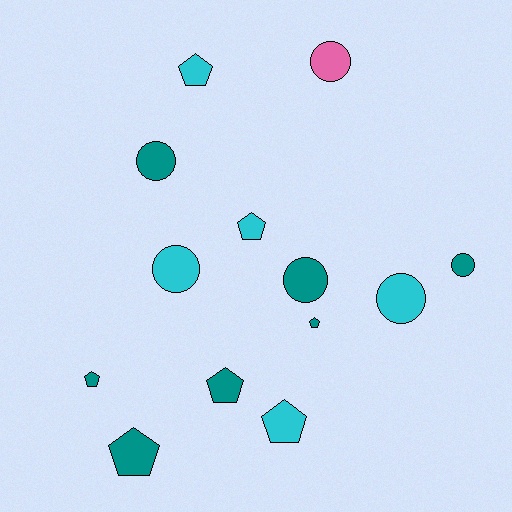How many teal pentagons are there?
There are 4 teal pentagons.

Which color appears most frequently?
Teal, with 7 objects.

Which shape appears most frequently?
Pentagon, with 7 objects.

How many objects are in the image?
There are 13 objects.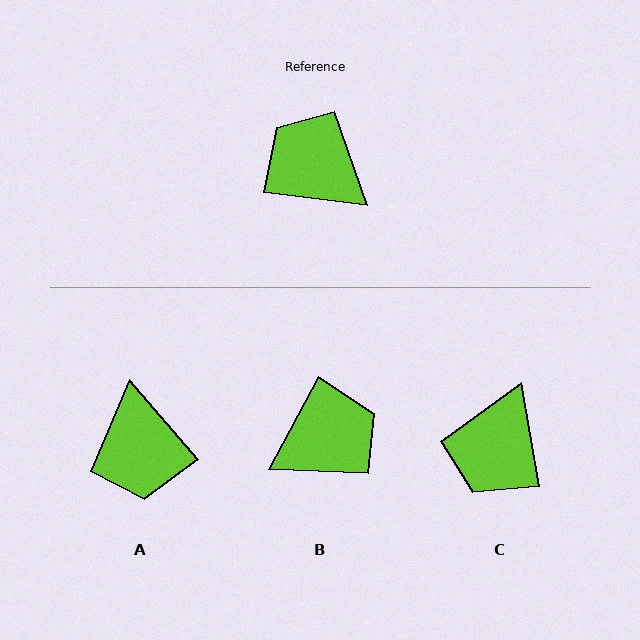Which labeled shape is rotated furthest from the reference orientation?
A, about 138 degrees away.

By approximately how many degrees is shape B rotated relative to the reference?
Approximately 112 degrees clockwise.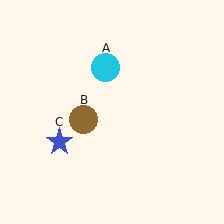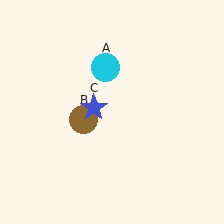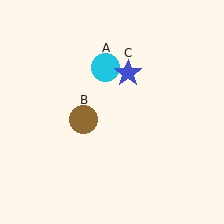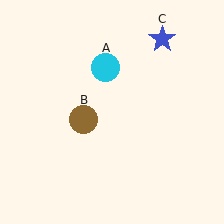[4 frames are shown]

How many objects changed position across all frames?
1 object changed position: blue star (object C).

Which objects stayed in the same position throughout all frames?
Cyan circle (object A) and brown circle (object B) remained stationary.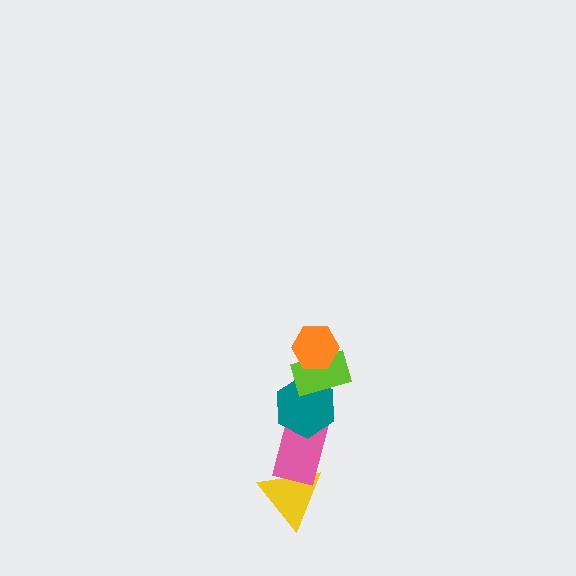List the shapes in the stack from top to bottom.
From top to bottom: the orange hexagon, the lime rectangle, the teal hexagon, the pink rectangle, the yellow triangle.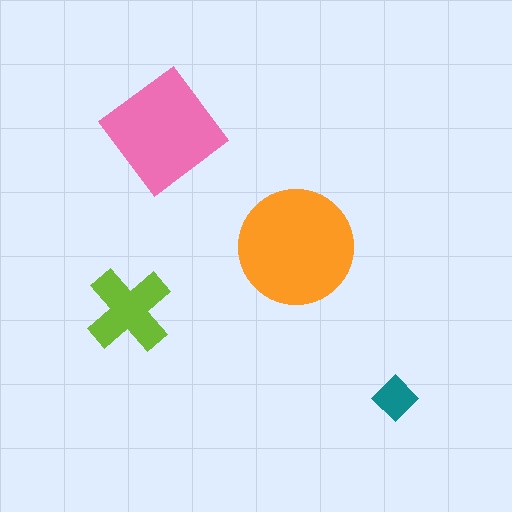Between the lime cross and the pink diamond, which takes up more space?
The pink diamond.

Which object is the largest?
The orange circle.